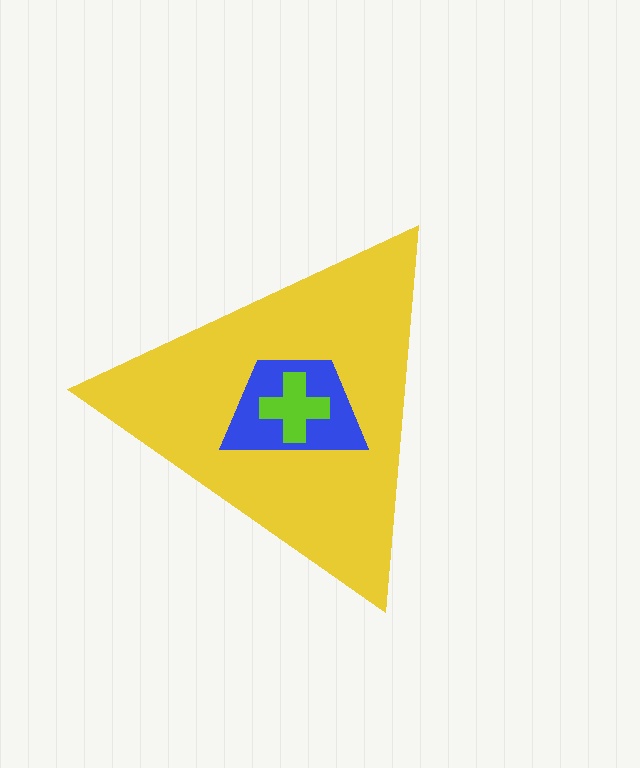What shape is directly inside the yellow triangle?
The blue trapezoid.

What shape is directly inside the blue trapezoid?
The lime cross.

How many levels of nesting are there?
3.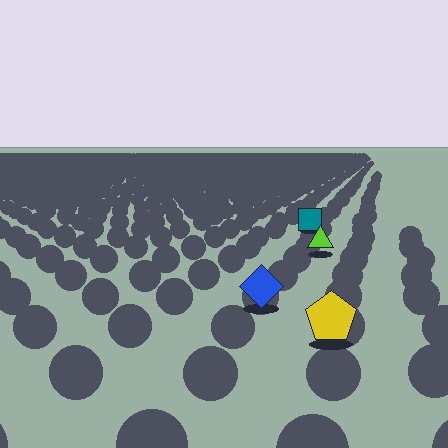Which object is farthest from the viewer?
The teal square is farthest from the viewer. It appears smaller and the ground texture around it is denser.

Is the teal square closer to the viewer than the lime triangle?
No. The lime triangle is closer — you can tell from the texture gradient: the ground texture is coarser near it.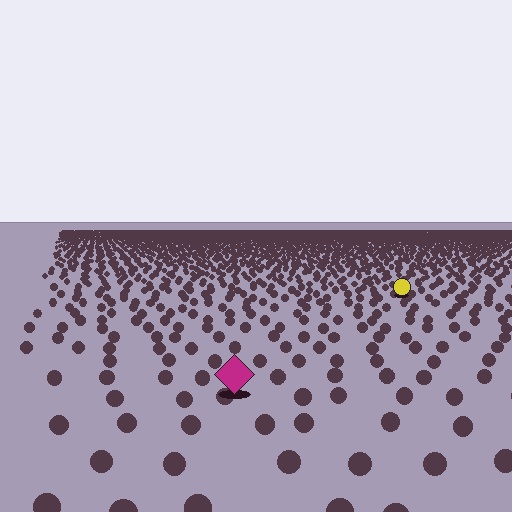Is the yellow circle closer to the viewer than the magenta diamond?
No. The magenta diamond is closer — you can tell from the texture gradient: the ground texture is coarser near it.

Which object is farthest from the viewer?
The yellow circle is farthest from the viewer. It appears smaller and the ground texture around it is denser.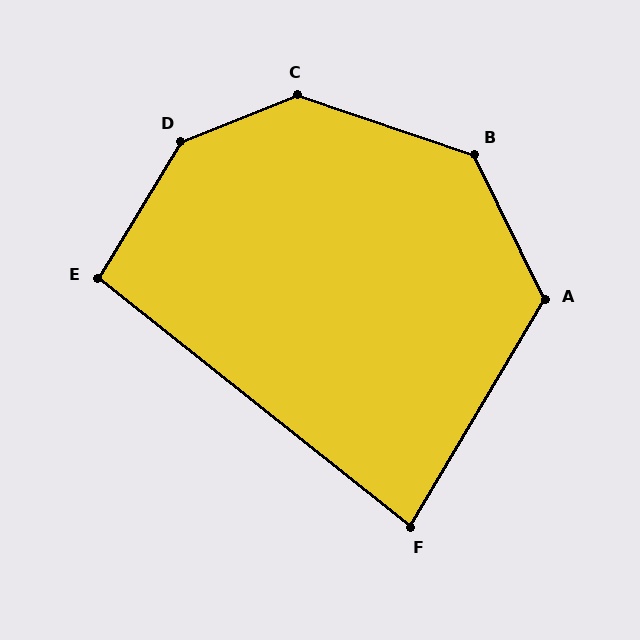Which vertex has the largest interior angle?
D, at approximately 143 degrees.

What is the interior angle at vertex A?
Approximately 123 degrees (obtuse).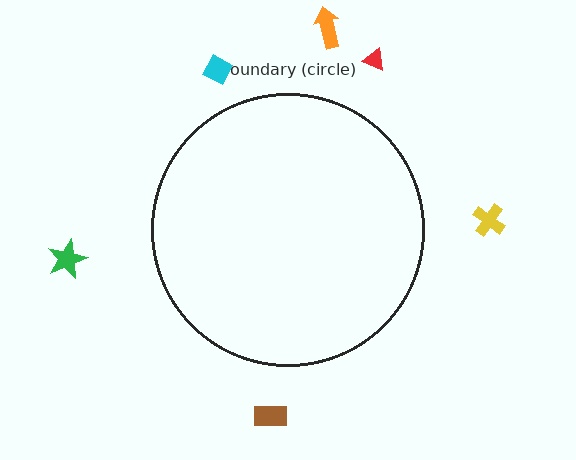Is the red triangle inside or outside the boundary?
Outside.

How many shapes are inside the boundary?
0 inside, 6 outside.